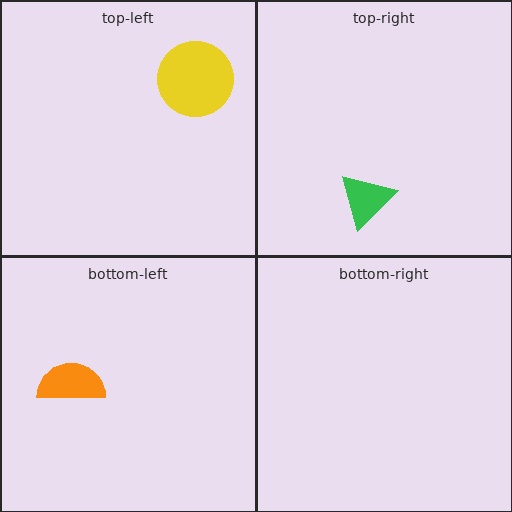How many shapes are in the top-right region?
1.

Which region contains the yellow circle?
The top-left region.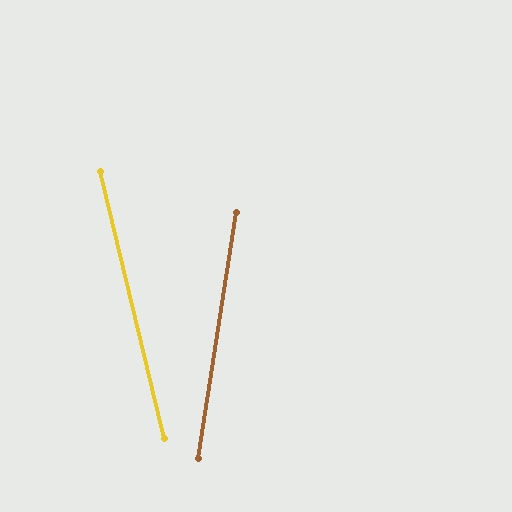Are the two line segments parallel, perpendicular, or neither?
Neither parallel nor perpendicular — they differ by about 22°.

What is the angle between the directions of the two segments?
Approximately 22 degrees.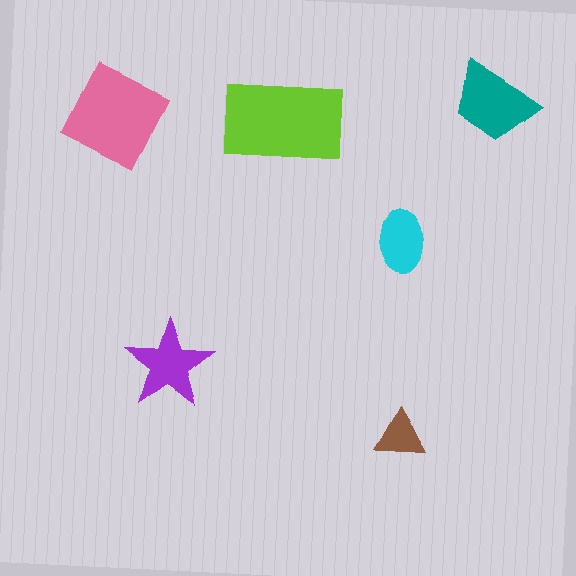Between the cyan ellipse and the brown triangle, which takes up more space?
The cyan ellipse.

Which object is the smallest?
The brown triangle.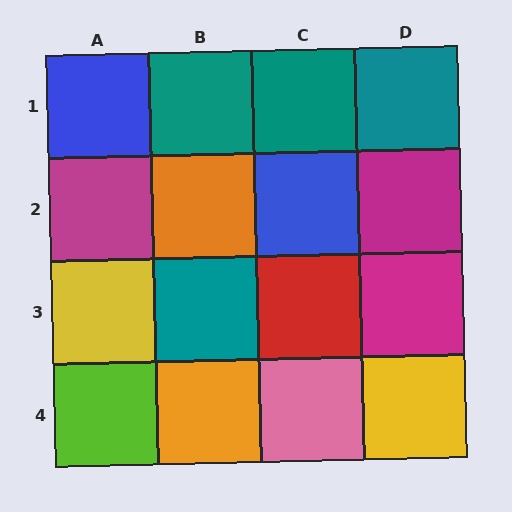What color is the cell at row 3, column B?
Teal.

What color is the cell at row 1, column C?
Teal.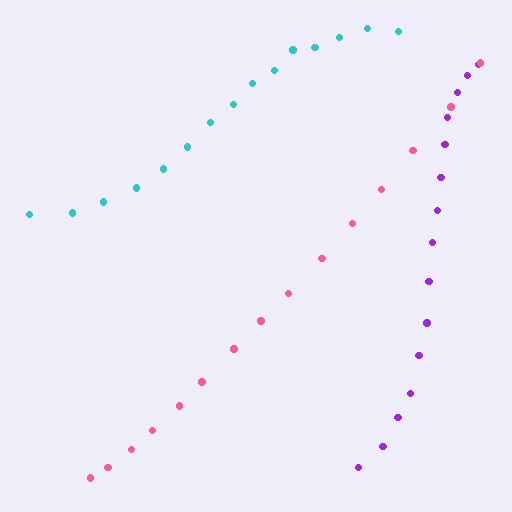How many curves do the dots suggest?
There are 3 distinct paths.